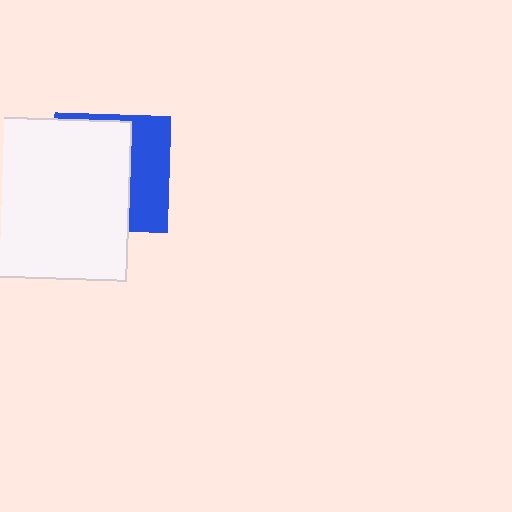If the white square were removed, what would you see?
You would see the complete blue square.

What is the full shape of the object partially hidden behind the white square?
The partially hidden object is a blue square.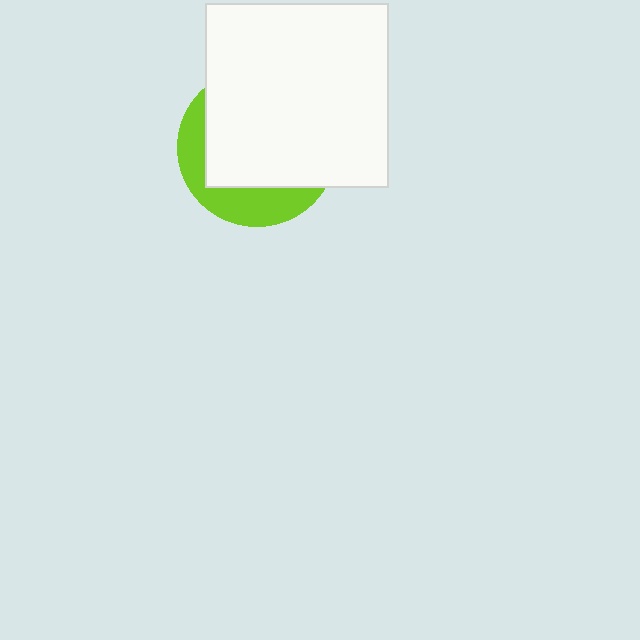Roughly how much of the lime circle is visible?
A small part of it is visible (roughly 30%).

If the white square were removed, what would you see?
You would see the complete lime circle.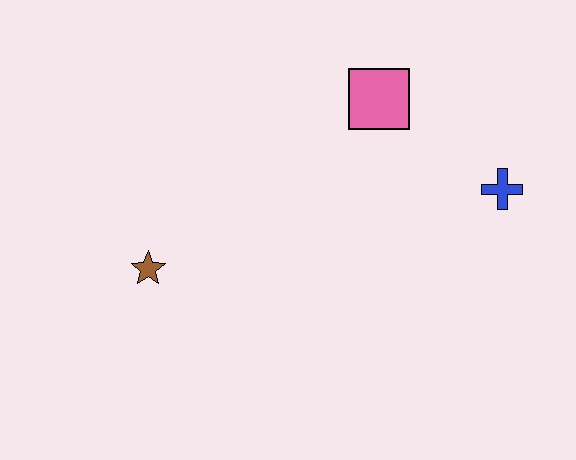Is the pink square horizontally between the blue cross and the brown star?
Yes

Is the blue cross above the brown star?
Yes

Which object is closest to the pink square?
The blue cross is closest to the pink square.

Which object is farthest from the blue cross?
The brown star is farthest from the blue cross.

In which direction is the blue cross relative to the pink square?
The blue cross is to the right of the pink square.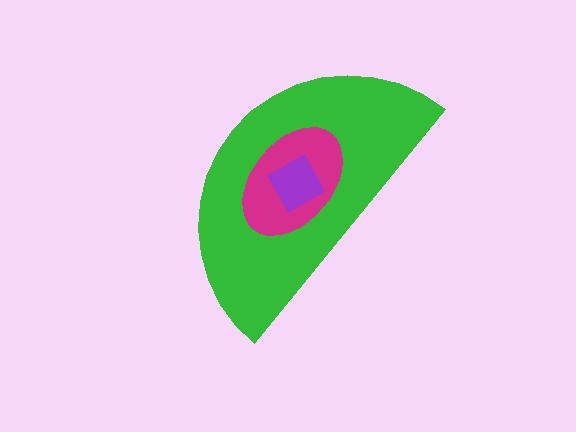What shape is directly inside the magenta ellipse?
The purple square.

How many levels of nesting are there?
3.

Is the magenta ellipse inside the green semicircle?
Yes.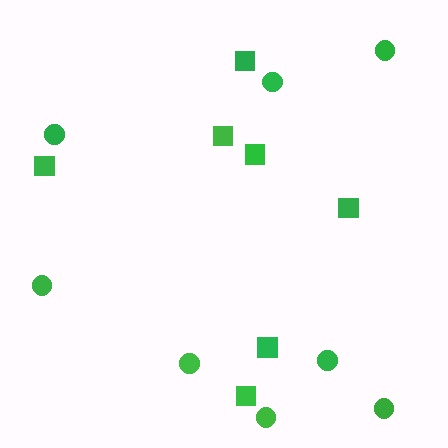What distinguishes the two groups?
There are 2 groups: one group of circles (8) and one group of squares (7).